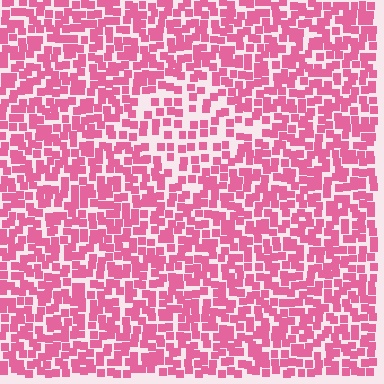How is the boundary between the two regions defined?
The boundary is defined by a change in element density (approximately 1.8x ratio). All elements are the same color, size, and shape.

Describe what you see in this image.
The image contains small pink elements arranged at two different densities. A diamond-shaped region is visible where the elements are less densely packed than the surrounding area.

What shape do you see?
I see a diamond.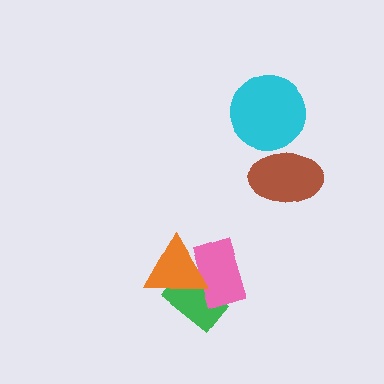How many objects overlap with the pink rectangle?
2 objects overlap with the pink rectangle.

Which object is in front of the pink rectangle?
The orange triangle is in front of the pink rectangle.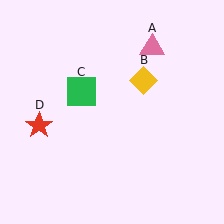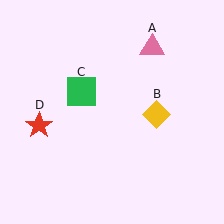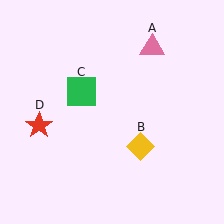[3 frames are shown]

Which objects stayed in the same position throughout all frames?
Pink triangle (object A) and green square (object C) and red star (object D) remained stationary.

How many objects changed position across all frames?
1 object changed position: yellow diamond (object B).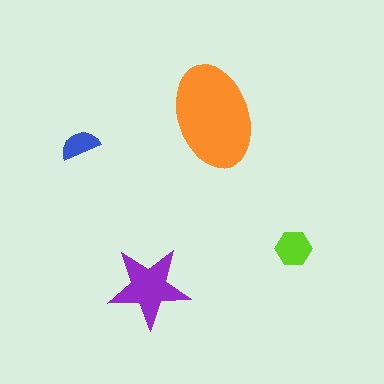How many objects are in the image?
There are 4 objects in the image.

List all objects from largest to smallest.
The orange ellipse, the purple star, the lime hexagon, the blue semicircle.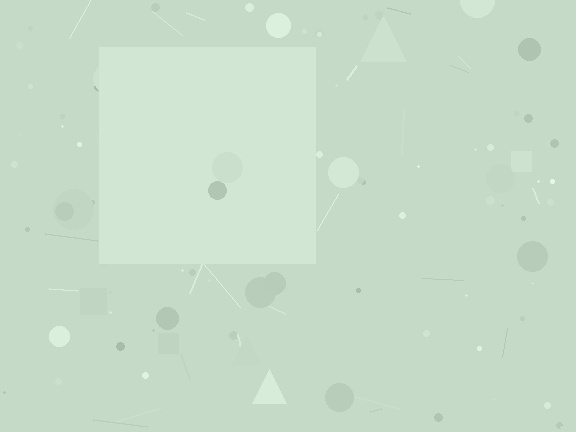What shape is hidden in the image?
A square is hidden in the image.